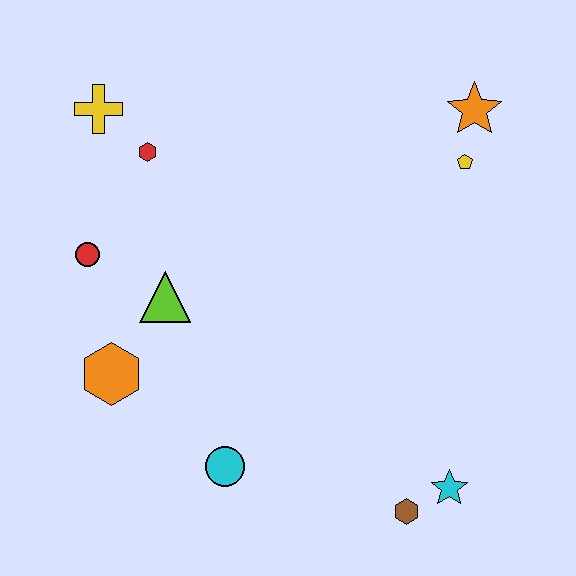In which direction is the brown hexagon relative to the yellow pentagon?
The brown hexagon is below the yellow pentagon.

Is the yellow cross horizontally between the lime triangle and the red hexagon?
No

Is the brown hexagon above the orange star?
No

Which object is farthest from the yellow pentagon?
The orange hexagon is farthest from the yellow pentagon.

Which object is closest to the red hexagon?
The yellow cross is closest to the red hexagon.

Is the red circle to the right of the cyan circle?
No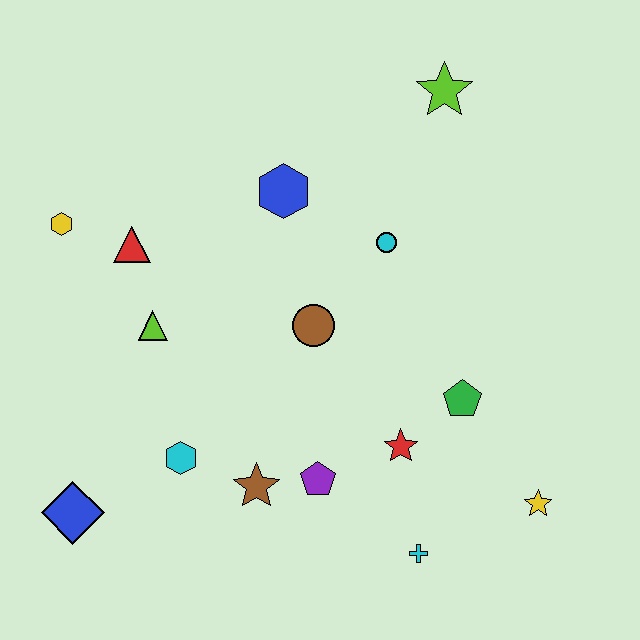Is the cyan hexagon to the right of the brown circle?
No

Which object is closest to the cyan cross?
The red star is closest to the cyan cross.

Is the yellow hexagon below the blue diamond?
No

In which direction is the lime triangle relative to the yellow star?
The lime triangle is to the left of the yellow star.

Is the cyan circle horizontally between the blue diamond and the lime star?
Yes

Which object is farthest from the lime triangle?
The yellow star is farthest from the lime triangle.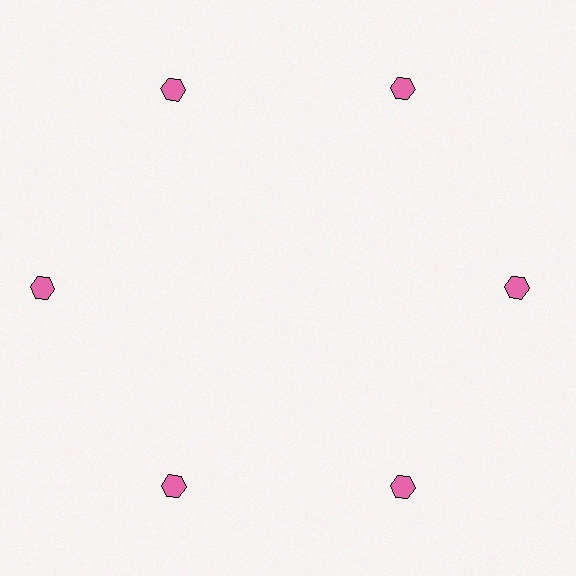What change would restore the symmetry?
The symmetry would be restored by moving it inward, back onto the ring so that all 6 hexagons sit at equal angles and equal distance from the center.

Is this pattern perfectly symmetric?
No. The 6 pink hexagons are arranged in a ring, but one element near the 9 o'clock position is pushed outward from the center, breaking the 6-fold rotational symmetry.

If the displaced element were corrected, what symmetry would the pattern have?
It would have 6-fold rotational symmetry — the pattern would map onto itself every 60 degrees.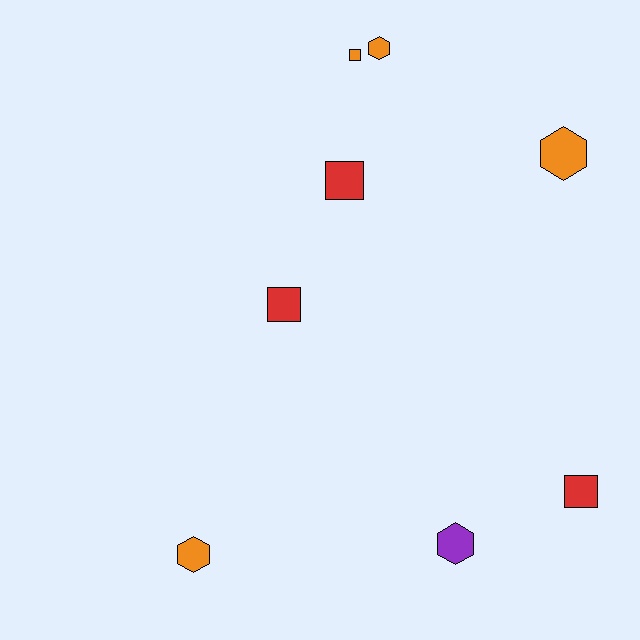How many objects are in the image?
There are 8 objects.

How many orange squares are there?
There is 1 orange square.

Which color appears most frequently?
Orange, with 4 objects.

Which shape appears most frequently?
Square, with 4 objects.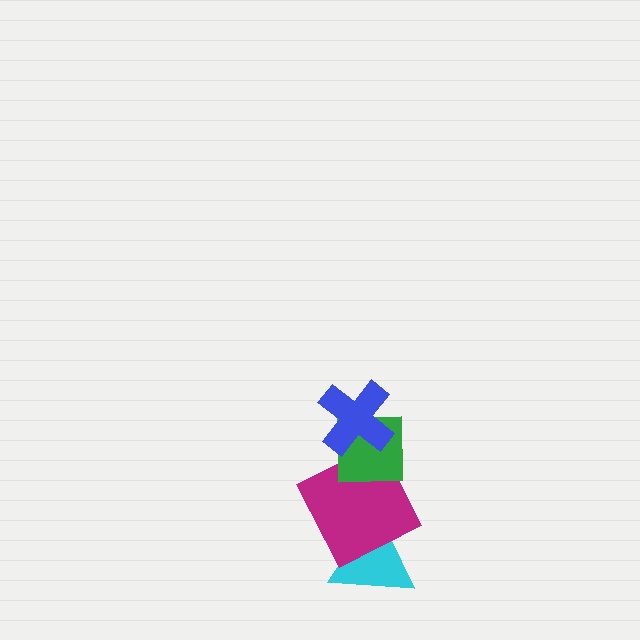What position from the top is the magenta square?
The magenta square is 3rd from the top.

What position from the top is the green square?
The green square is 2nd from the top.